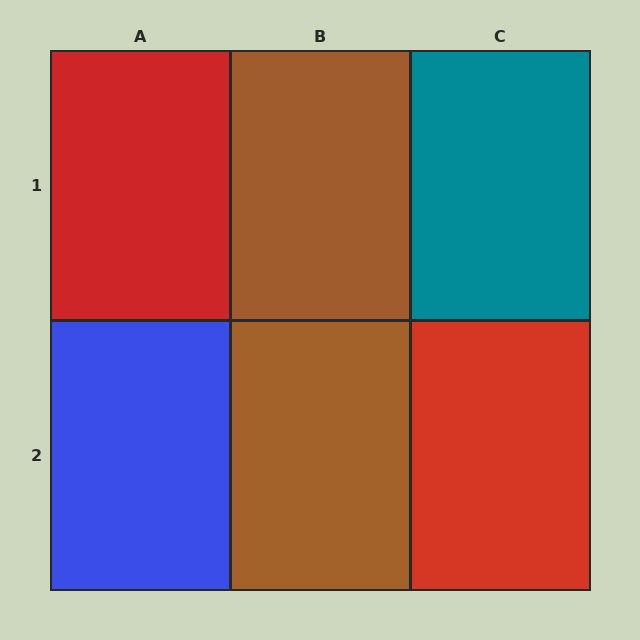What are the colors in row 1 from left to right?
Red, brown, teal.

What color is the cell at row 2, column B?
Brown.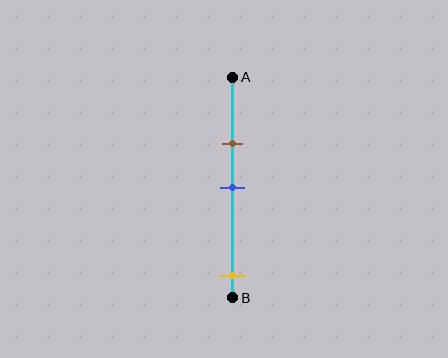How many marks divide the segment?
There are 3 marks dividing the segment.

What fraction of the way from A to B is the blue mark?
The blue mark is approximately 50% (0.5) of the way from A to B.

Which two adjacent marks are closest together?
The brown and blue marks are the closest adjacent pair.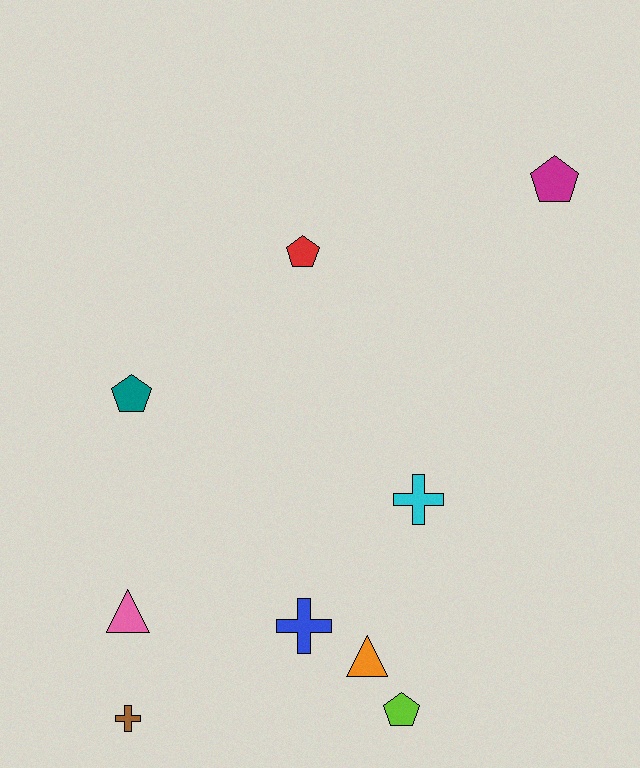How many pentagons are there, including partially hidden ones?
There are 4 pentagons.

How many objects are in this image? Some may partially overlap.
There are 9 objects.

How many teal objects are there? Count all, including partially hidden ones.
There is 1 teal object.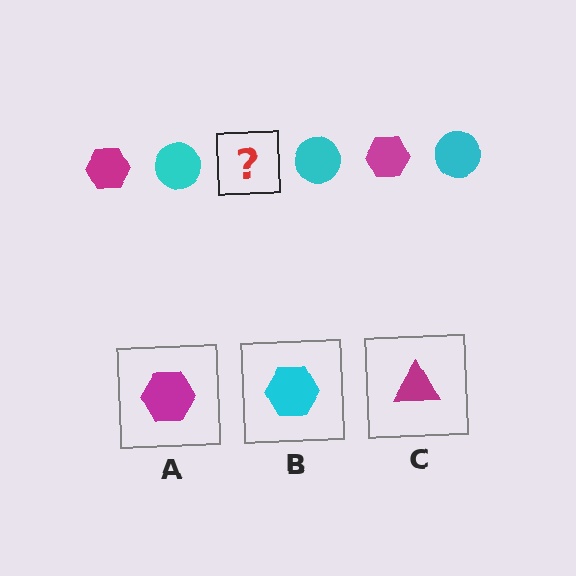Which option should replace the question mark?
Option A.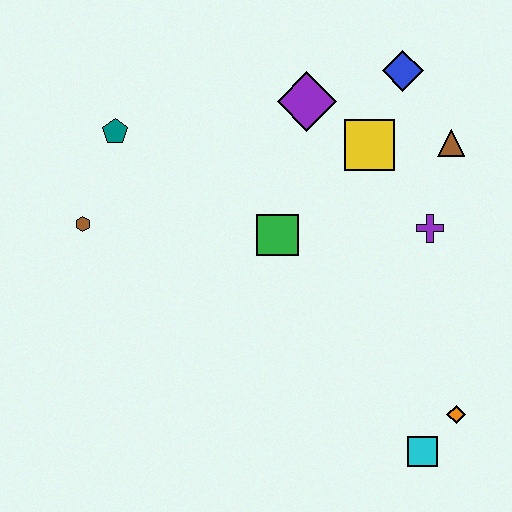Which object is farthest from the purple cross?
The brown hexagon is farthest from the purple cross.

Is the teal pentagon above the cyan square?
Yes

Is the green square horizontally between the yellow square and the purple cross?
No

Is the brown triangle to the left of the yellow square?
No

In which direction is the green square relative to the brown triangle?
The green square is to the left of the brown triangle.